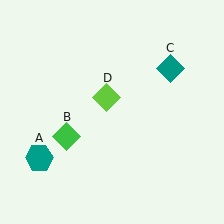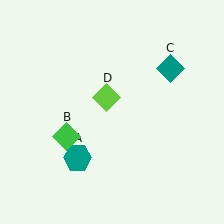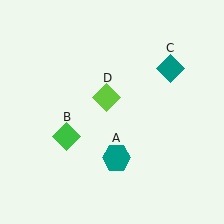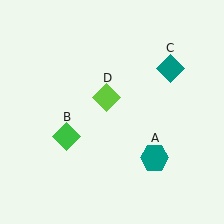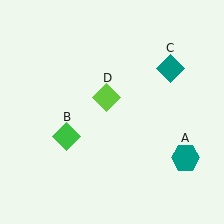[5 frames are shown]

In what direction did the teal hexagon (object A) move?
The teal hexagon (object A) moved right.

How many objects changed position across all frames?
1 object changed position: teal hexagon (object A).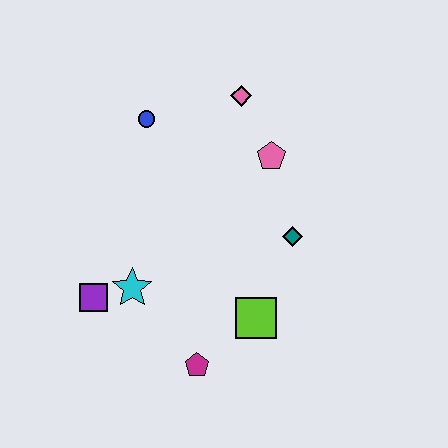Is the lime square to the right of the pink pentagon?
No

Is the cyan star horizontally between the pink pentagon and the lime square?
No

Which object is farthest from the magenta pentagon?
The pink diamond is farthest from the magenta pentagon.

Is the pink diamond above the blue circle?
Yes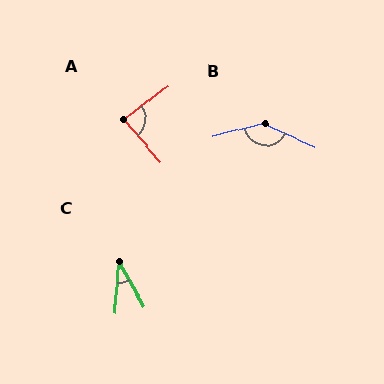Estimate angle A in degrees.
Approximately 86 degrees.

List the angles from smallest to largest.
C (34°), A (86°), B (141°).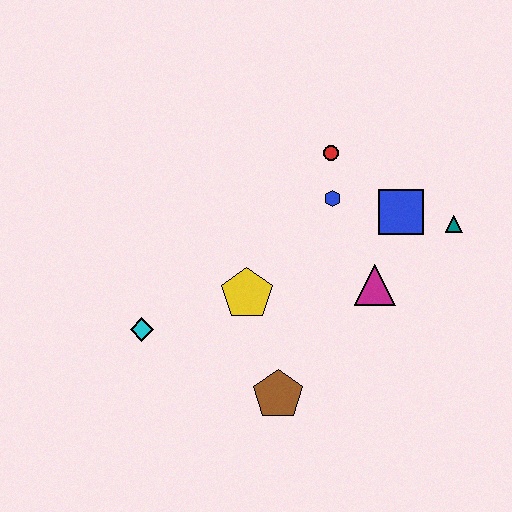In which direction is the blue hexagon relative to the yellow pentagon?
The blue hexagon is above the yellow pentagon.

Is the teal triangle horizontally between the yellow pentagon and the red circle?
No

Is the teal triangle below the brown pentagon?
No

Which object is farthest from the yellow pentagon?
The teal triangle is farthest from the yellow pentagon.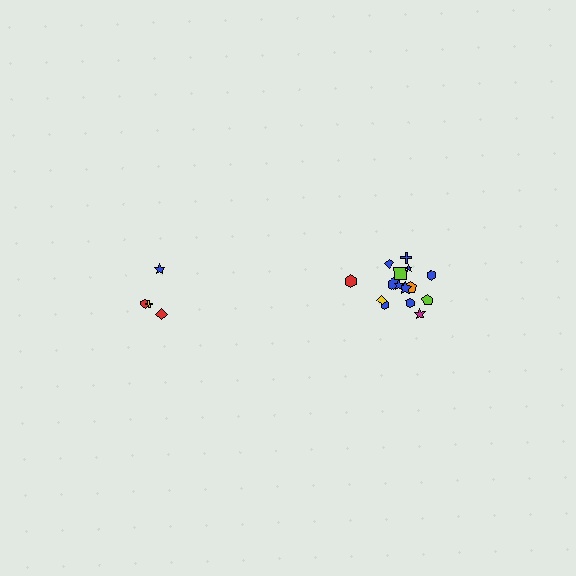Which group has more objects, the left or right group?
The right group.